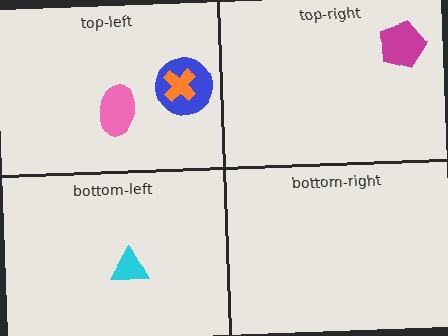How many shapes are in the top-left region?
3.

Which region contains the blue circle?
The top-left region.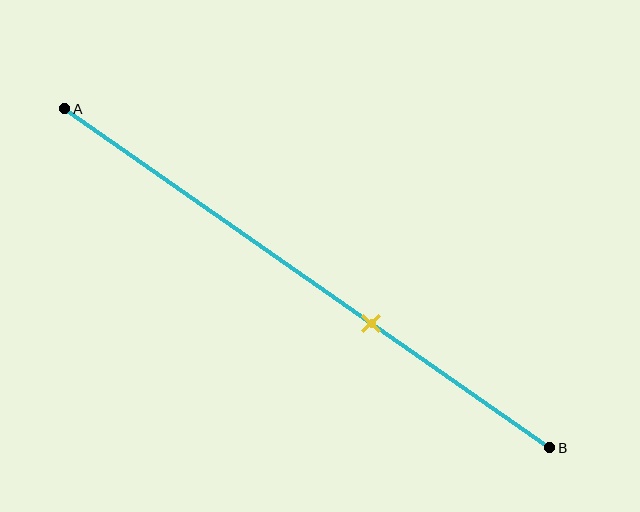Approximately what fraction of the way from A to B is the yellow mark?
The yellow mark is approximately 65% of the way from A to B.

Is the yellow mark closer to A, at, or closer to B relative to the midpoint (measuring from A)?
The yellow mark is closer to point B than the midpoint of segment AB.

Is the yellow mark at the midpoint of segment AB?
No, the mark is at about 65% from A, not at the 50% midpoint.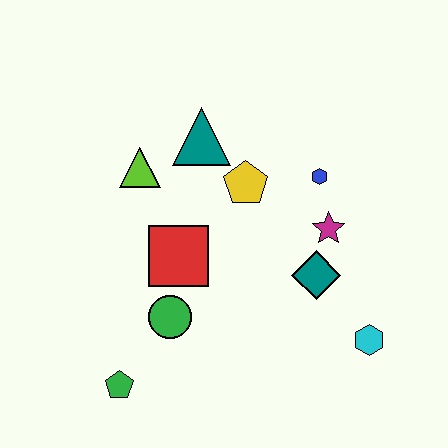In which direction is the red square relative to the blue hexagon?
The red square is to the left of the blue hexagon.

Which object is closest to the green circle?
The red square is closest to the green circle.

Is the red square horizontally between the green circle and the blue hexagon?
Yes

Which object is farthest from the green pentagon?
The blue hexagon is farthest from the green pentagon.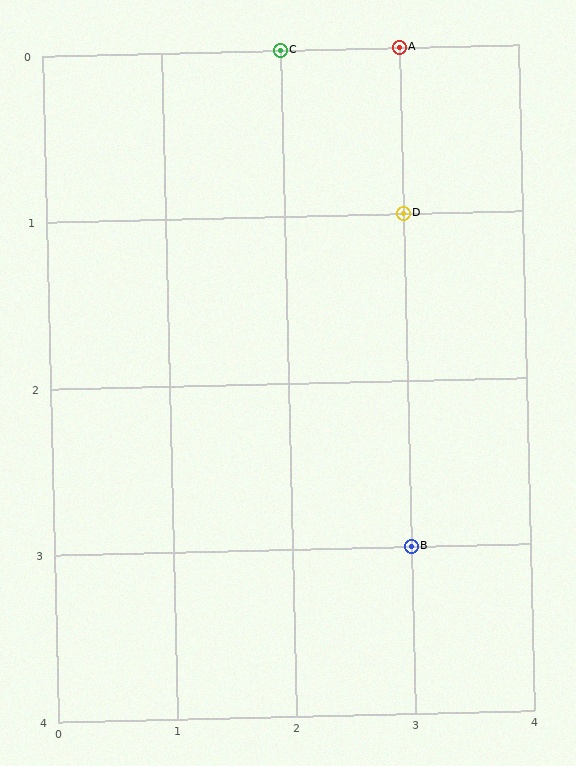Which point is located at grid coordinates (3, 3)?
Point B is at (3, 3).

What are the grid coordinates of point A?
Point A is at grid coordinates (3, 0).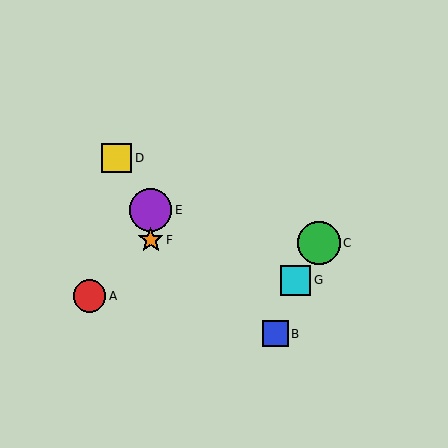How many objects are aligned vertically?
2 objects (E, F) are aligned vertically.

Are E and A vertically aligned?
No, E is at x≈151 and A is at x≈90.